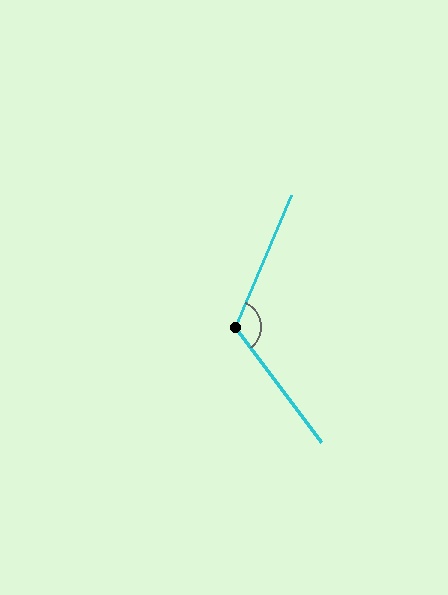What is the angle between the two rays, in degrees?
Approximately 120 degrees.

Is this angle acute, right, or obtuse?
It is obtuse.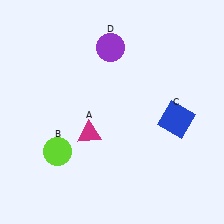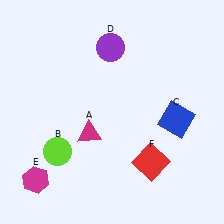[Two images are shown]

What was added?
A magenta hexagon (E), a red square (F) were added in Image 2.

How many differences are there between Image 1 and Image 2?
There are 2 differences between the two images.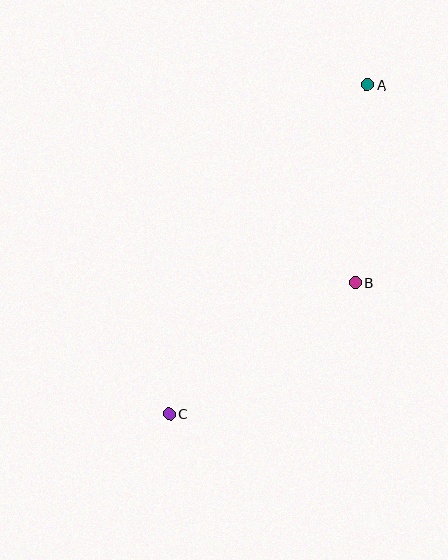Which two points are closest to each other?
Points A and B are closest to each other.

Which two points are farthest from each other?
Points A and C are farthest from each other.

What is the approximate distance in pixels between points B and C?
The distance between B and C is approximately 227 pixels.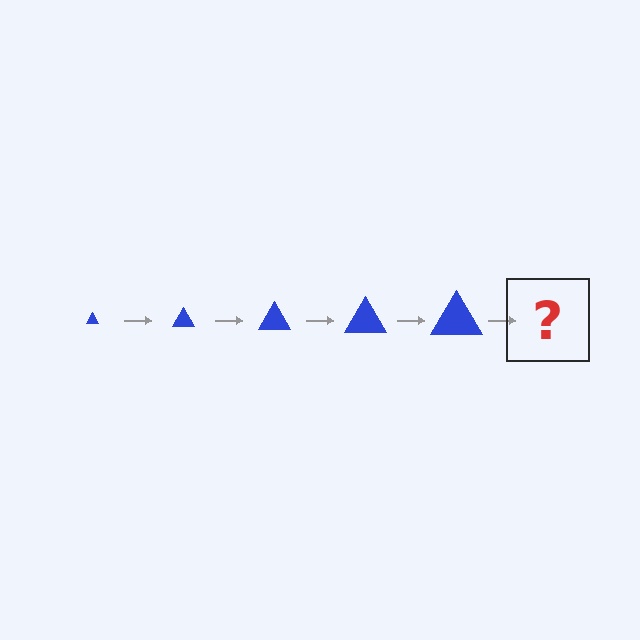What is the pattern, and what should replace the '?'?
The pattern is that the triangle gets progressively larger each step. The '?' should be a blue triangle, larger than the previous one.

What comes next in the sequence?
The next element should be a blue triangle, larger than the previous one.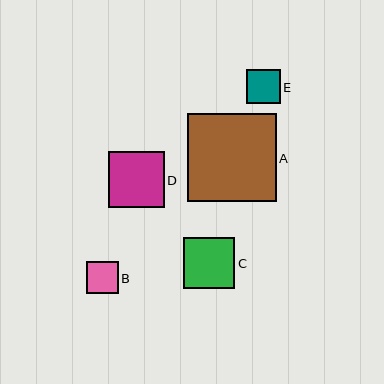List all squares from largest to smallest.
From largest to smallest: A, D, C, E, B.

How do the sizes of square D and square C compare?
Square D and square C are approximately the same size.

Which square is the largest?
Square A is the largest with a size of approximately 88 pixels.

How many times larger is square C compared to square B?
Square C is approximately 1.6 times the size of square B.